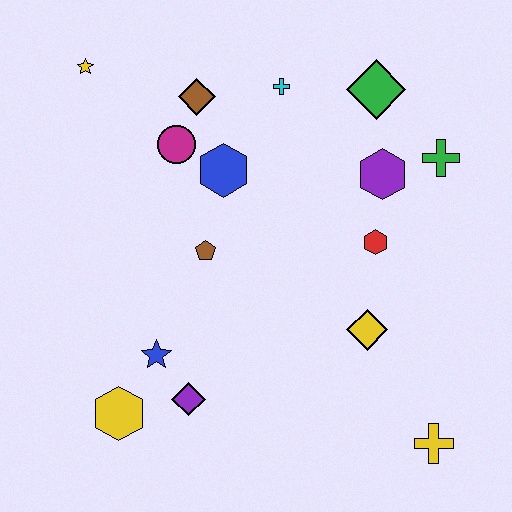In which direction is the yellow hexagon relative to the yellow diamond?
The yellow hexagon is to the left of the yellow diamond.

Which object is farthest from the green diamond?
The yellow hexagon is farthest from the green diamond.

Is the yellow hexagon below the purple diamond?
Yes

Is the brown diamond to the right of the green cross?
No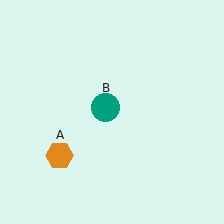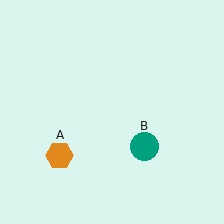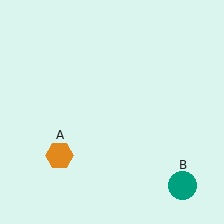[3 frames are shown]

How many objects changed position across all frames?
1 object changed position: teal circle (object B).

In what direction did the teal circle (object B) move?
The teal circle (object B) moved down and to the right.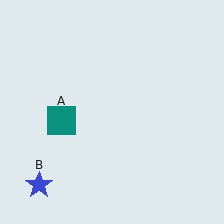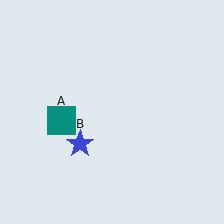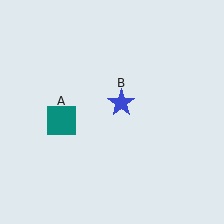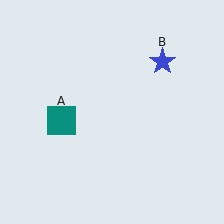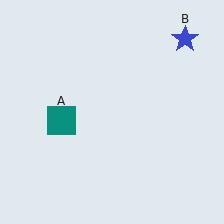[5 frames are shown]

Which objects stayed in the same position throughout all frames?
Teal square (object A) remained stationary.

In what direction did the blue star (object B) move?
The blue star (object B) moved up and to the right.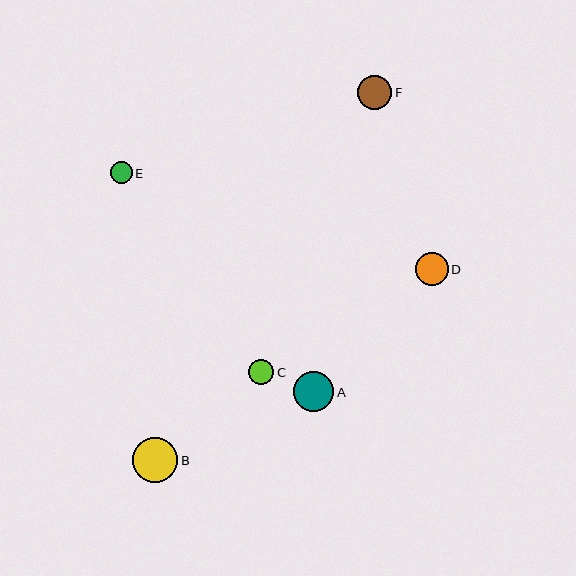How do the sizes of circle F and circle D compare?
Circle F and circle D are approximately the same size.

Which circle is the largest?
Circle B is the largest with a size of approximately 45 pixels.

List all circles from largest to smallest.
From largest to smallest: B, A, F, D, C, E.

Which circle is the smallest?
Circle E is the smallest with a size of approximately 22 pixels.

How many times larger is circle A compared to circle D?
Circle A is approximately 1.2 times the size of circle D.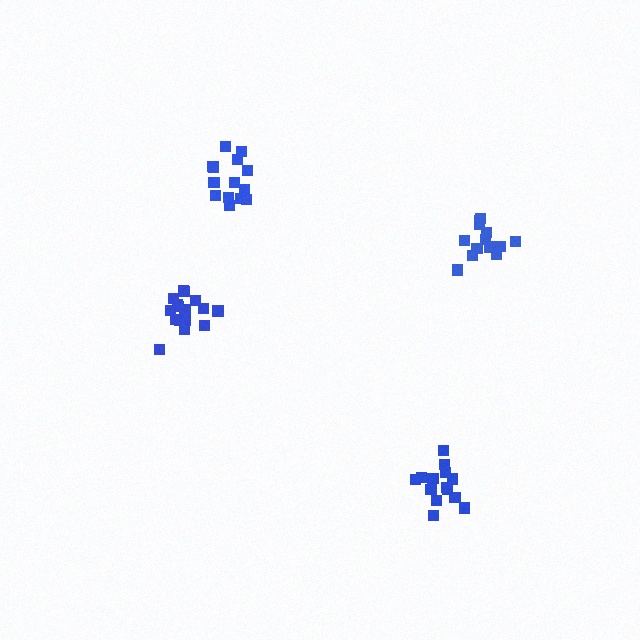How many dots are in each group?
Group 1: 15 dots, Group 2: 17 dots, Group 3: 14 dots, Group 4: 14 dots (60 total).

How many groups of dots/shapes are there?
There are 4 groups.